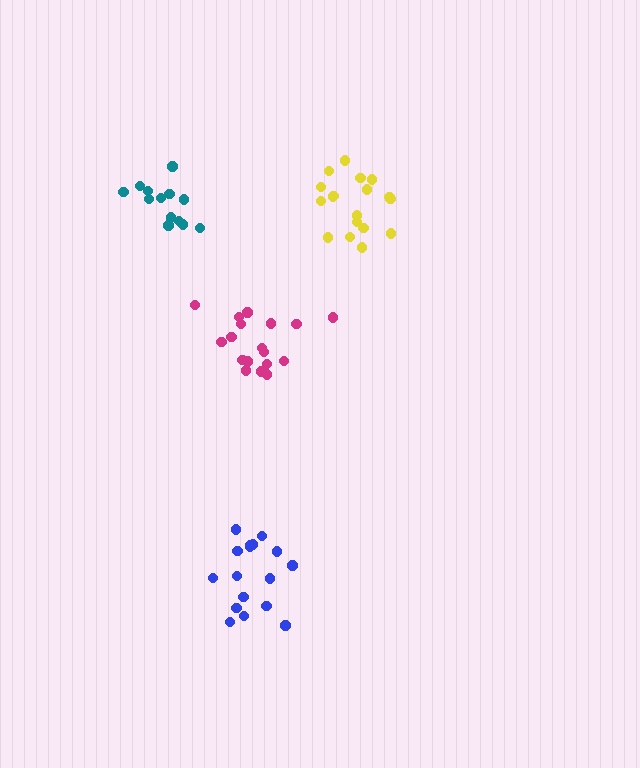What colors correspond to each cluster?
The clusters are colored: blue, yellow, teal, magenta.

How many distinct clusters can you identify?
There are 4 distinct clusters.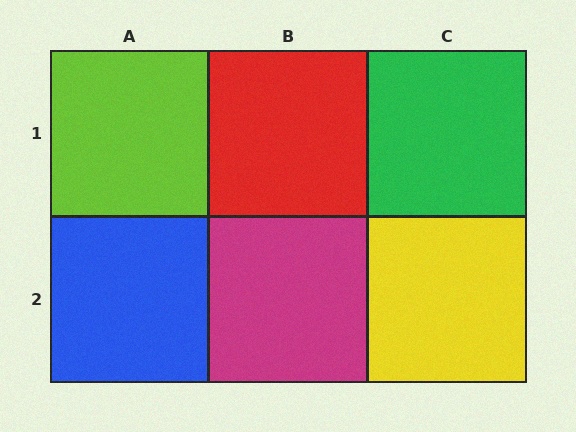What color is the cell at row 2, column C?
Yellow.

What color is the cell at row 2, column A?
Blue.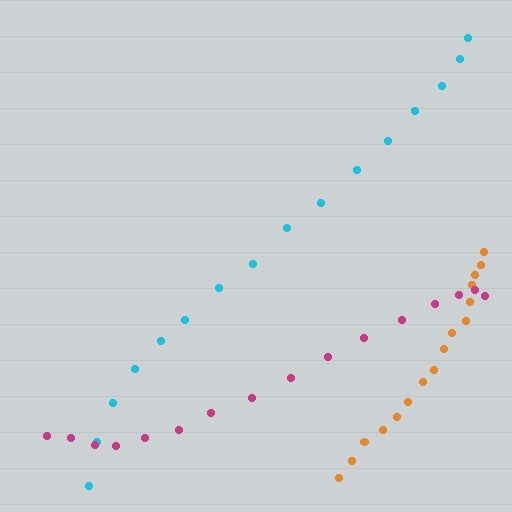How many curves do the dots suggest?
There are 3 distinct paths.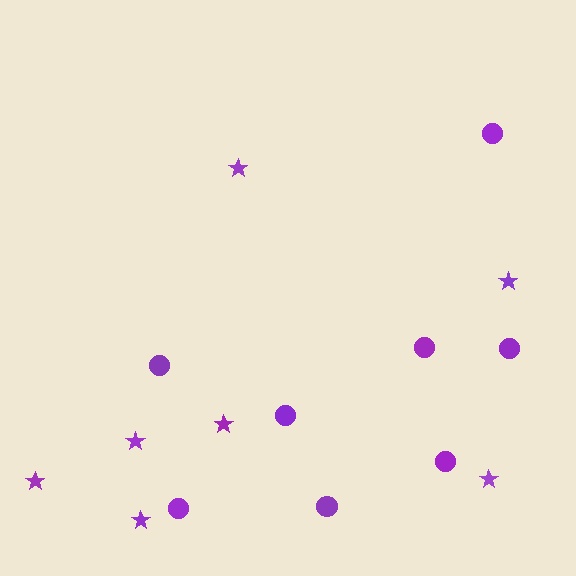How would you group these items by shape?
There are 2 groups: one group of stars (7) and one group of circles (8).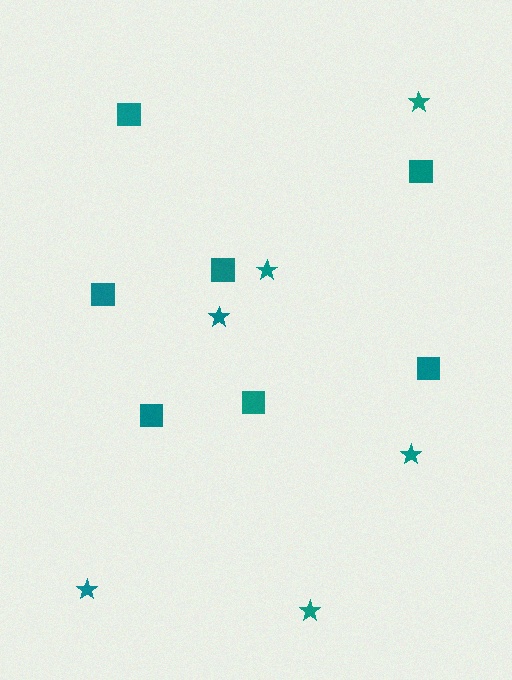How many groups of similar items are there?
There are 2 groups: one group of stars (6) and one group of squares (7).